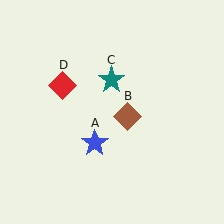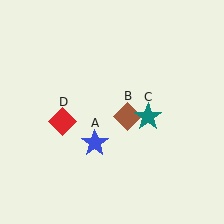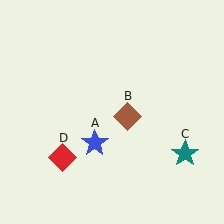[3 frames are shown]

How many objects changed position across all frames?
2 objects changed position: teal star (object C), red diamond (object D).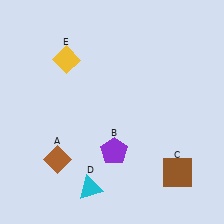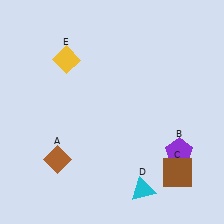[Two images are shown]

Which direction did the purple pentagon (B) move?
The purple pentagon (B) moved right.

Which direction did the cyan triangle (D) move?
The cyan triangle (D) moved right.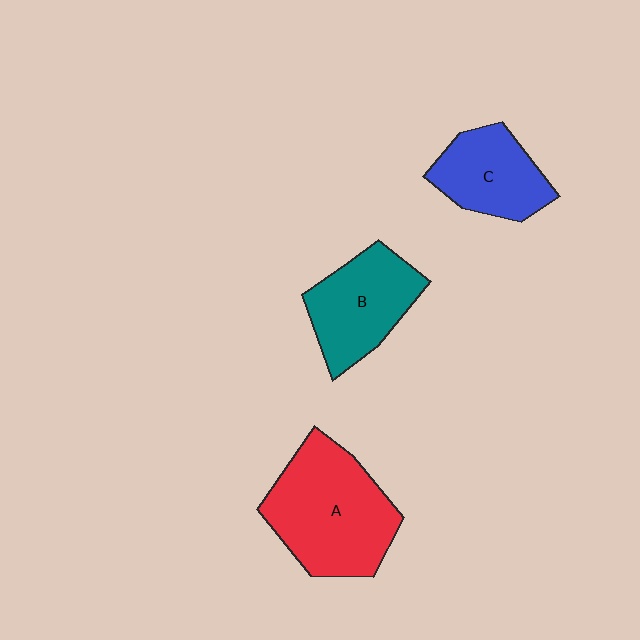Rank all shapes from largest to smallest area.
From largest to smallest: A (red), B (teal), C (blue).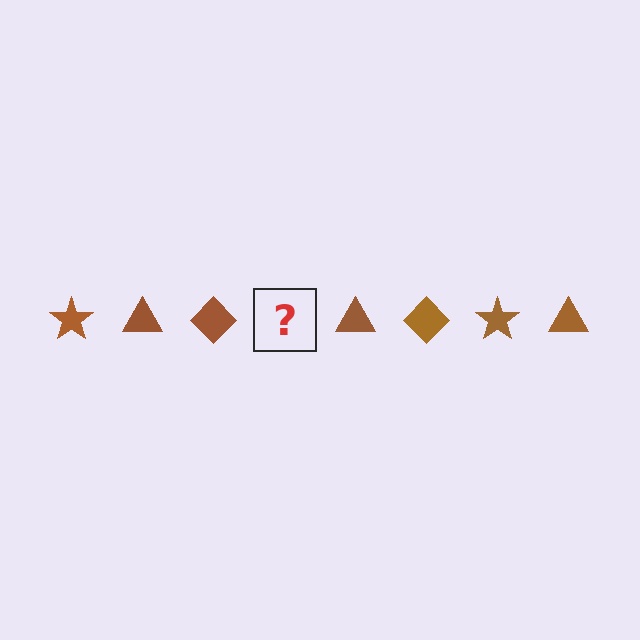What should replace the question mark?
The question mark should be replaced with a brown star.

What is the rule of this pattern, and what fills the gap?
The rule is that the pattern cycles through star, triangle, diamond shapes in brown. The gap should be filled with a brown star.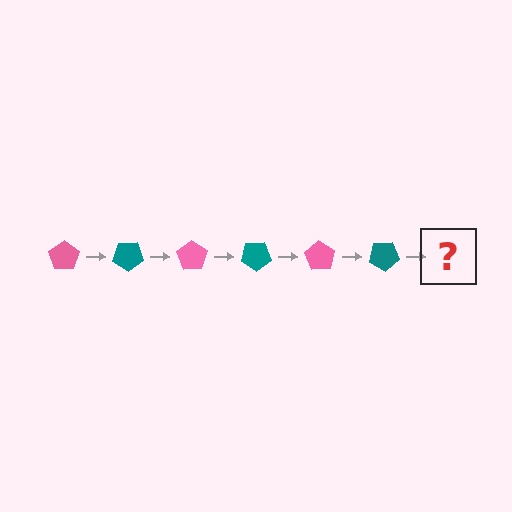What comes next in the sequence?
The next element should be a pink pentagon, rotated 210 degrees from the start.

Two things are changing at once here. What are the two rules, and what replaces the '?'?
The two rules are that it rotates 35 degrees each step and the color cycles through pink and teal. The '?' should be a pink pentagon, rotated 210 degrees from the start.